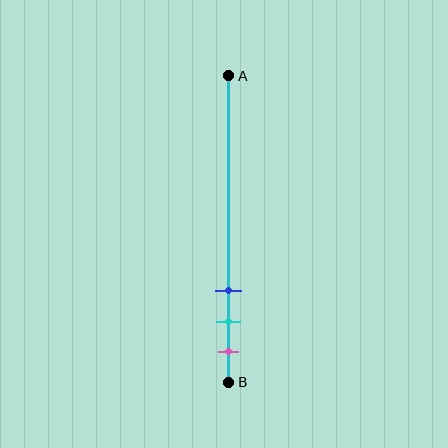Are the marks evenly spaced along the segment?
Yes, the marks are approximately evenly spaced.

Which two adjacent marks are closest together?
The cyan and pink marks are the closest adjacent pair.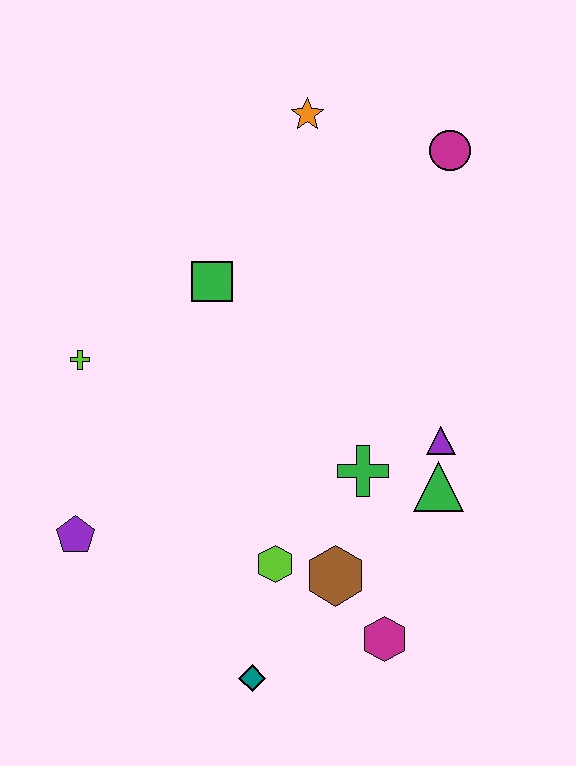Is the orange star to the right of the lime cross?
Yes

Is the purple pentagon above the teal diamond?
Yes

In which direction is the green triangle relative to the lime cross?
The green triangle is to the right of the lime cross.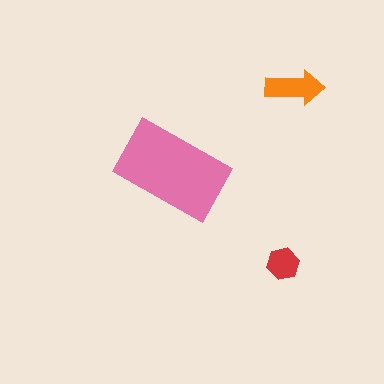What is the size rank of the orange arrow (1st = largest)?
2nd.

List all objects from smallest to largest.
The red hexagon, the orange arrow, the pink rectangle.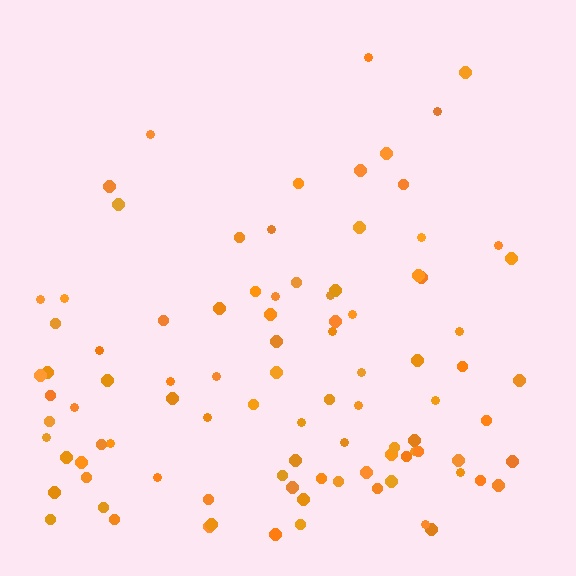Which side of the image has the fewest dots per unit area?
The top.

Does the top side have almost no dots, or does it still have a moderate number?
Still a moderate number, just noticeably fewer than the bottom.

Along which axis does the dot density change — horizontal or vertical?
Vertical.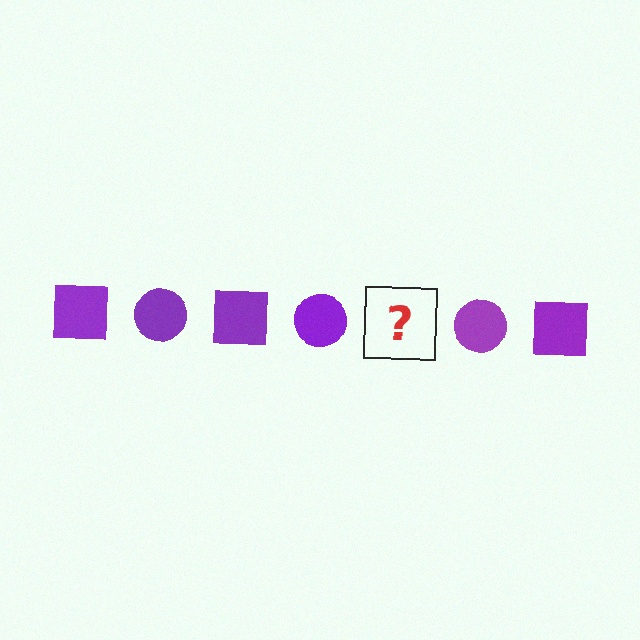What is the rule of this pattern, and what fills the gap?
The rule is that the pattern cycles through square, circle shapes in purple. The gap should be filled with a purple square.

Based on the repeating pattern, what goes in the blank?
The blank should be a purple square.